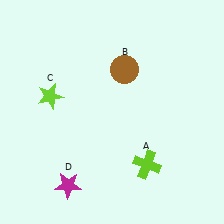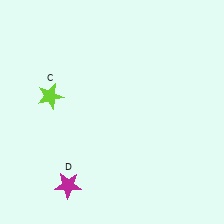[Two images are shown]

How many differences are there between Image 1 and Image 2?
There are 2 differences between the two images.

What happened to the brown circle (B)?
The brown circle (B) was removed in Image 2. It was in the top-right area of Image 1.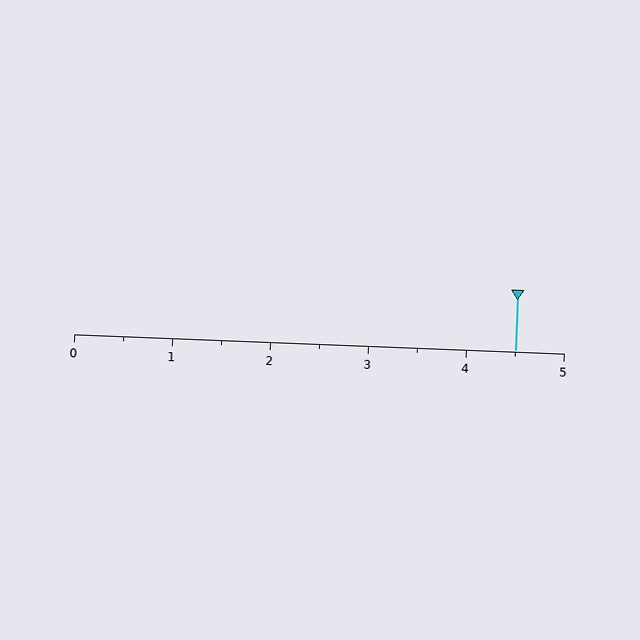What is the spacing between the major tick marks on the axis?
The major ticks are spaced 1 apart.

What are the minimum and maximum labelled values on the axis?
The axis runs from 0 to 5.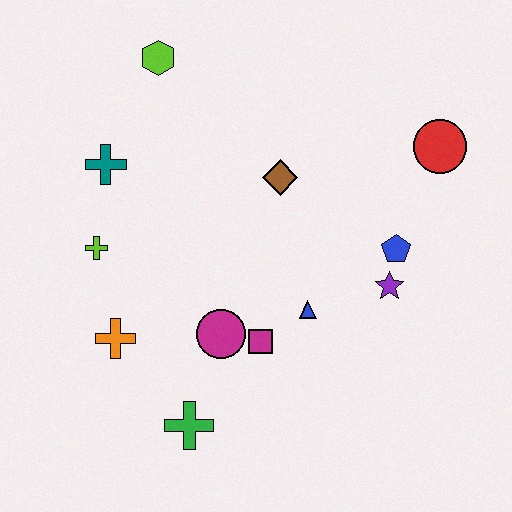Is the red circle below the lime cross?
No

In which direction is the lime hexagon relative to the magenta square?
The lime hexagon is above the magenta square.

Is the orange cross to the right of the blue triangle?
No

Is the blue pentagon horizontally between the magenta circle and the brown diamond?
No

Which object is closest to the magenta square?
The magenta circle is closest to the magenta square.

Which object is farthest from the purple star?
The lime hexagon is farthest from the purple star.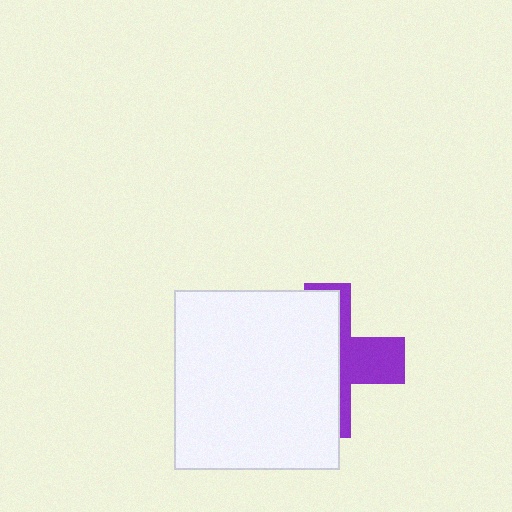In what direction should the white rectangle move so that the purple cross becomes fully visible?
The white rectangle should move left. That is the shortest direction to clear the overlap and leave the purple cross fully visible.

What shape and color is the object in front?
The object in front is a white rectangle.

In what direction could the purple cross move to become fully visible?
The purple cross could move right. That would shift it out from behind the white rectangle entirely.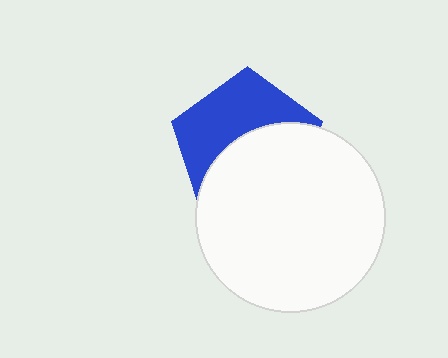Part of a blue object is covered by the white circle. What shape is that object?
It is a pentagon.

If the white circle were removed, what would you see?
You would see the complete blue pentagon.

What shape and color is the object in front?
The object in front is a white circle.